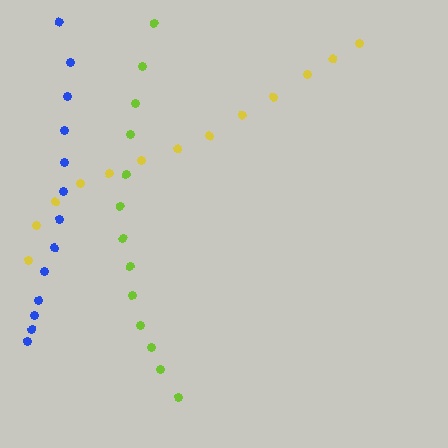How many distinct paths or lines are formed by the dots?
There are 3 distinct paths.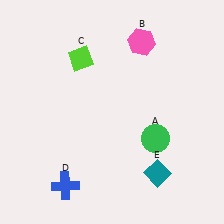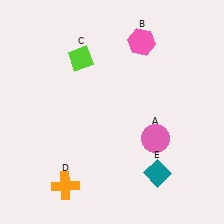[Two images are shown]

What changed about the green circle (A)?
In Image 1, A is green. In Image 2, it changed to pink.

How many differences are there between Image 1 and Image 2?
There are 2 differences between the two images.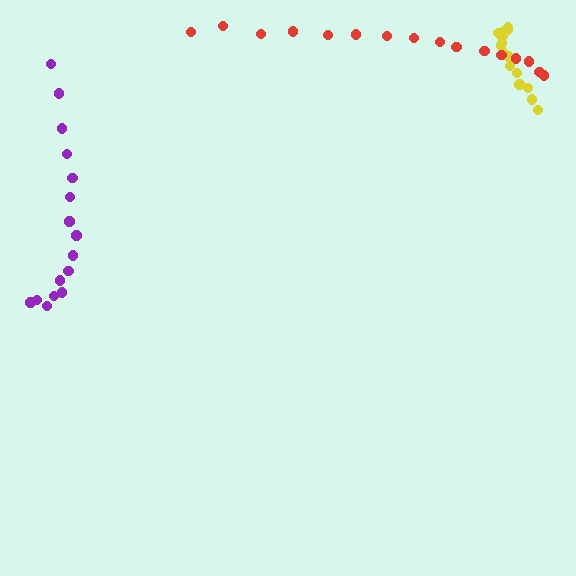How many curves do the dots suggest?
There are 3 distinct paths.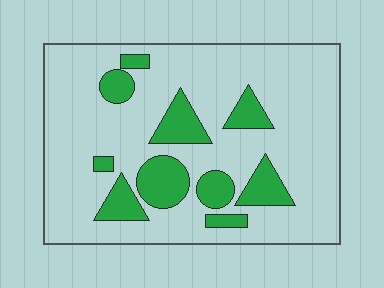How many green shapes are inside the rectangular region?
10.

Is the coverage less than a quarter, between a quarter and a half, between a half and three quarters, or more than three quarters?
Less than a quarter.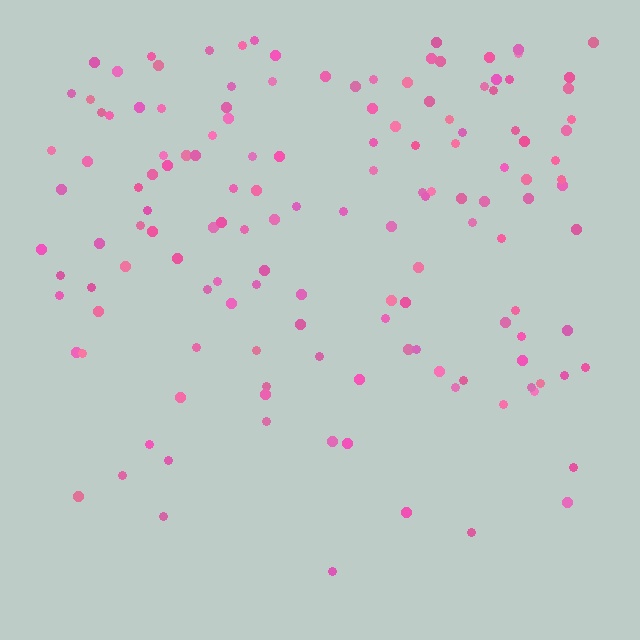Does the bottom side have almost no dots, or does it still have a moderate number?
Still a moderate number, just noticeably fewer than the top.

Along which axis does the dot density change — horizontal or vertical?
Vertical.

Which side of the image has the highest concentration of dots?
The top.